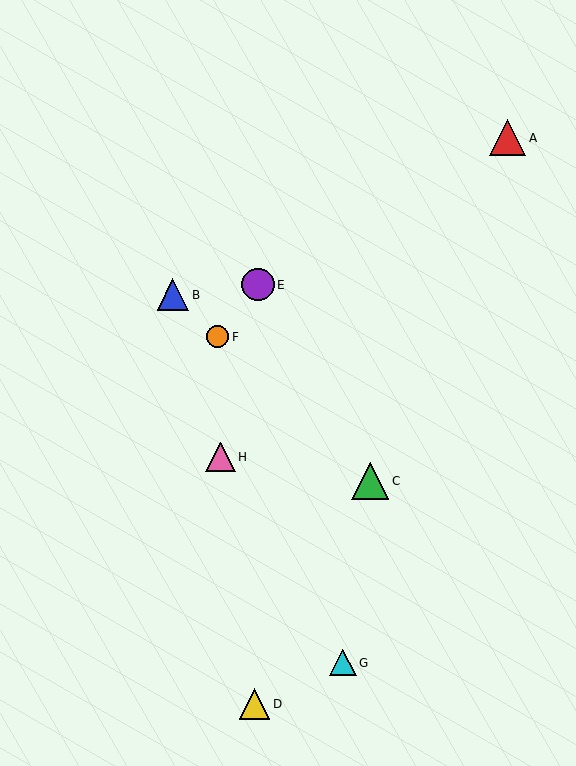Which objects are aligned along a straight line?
Objects B, C, F are aligned along a straight line.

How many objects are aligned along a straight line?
3 objects (B, C, F) are aligned along a straight line.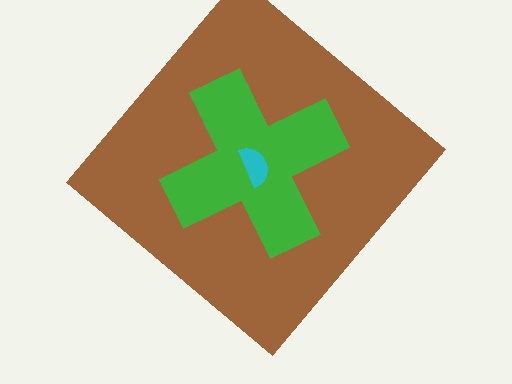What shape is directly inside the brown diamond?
The green cross.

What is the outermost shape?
The brown diamond.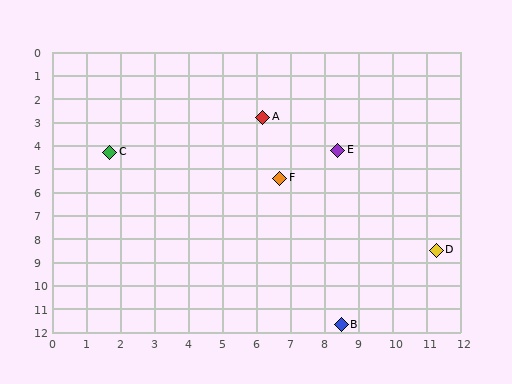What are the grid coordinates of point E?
Point E is at approximately (8.4, 4.2).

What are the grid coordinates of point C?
Point C is at approximately (1.7, 4.3).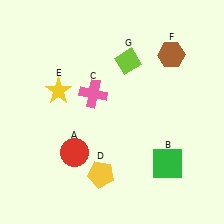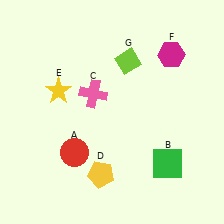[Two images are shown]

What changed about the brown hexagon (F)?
In Image 1, F is brown. In Image 2, it changed to magenta.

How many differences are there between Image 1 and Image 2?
There is 1 difference between the two images.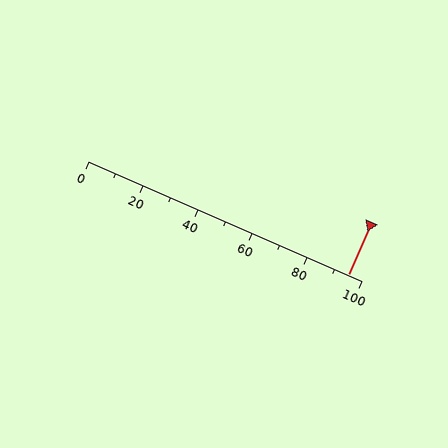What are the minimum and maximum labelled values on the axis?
The axis runs from 0 to 100.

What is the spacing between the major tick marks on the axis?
The major ticks are spaced 20 apart.